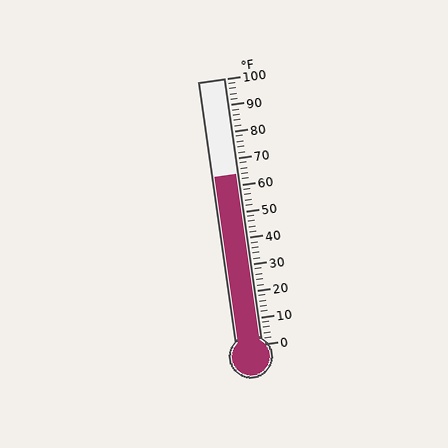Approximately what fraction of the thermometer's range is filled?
The thermometer is filled to approximately 65% of its range.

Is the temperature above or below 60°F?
The temperature is above 60°F.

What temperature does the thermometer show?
The thermometer shows approximately 64°F.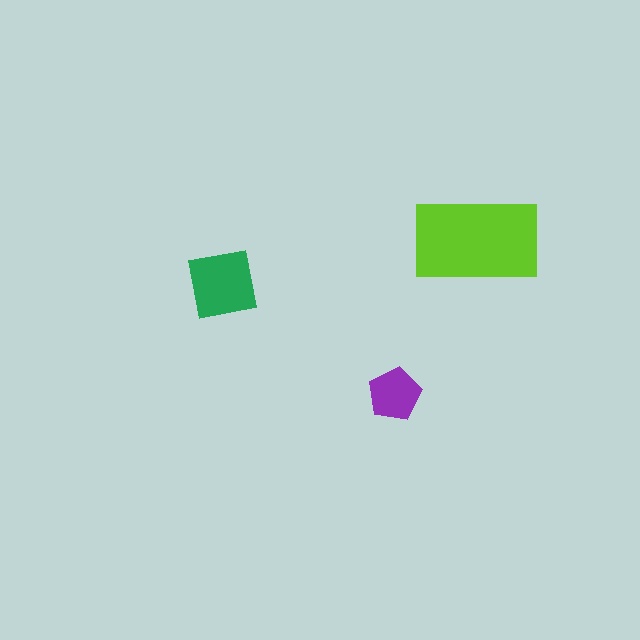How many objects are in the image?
There are 3 objects in the image.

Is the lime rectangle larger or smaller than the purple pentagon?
Larger.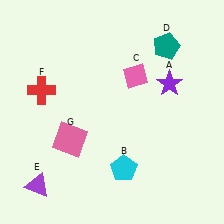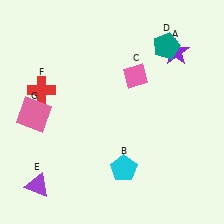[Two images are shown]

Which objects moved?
The objects that moved are: the purple star (A), the pink square (G).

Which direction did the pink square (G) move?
The pink square (G) moved left.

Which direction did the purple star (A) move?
The purple star (A) moved up.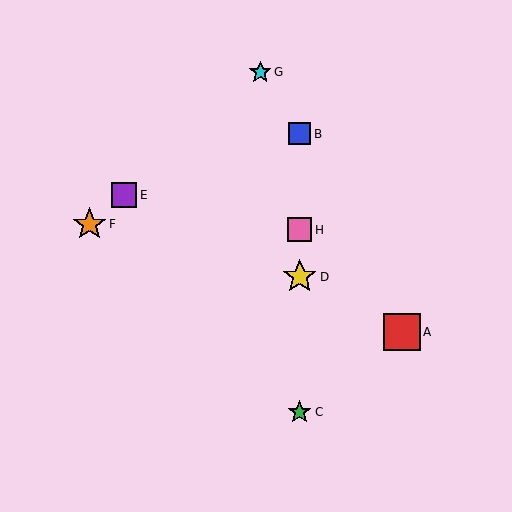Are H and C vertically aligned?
Yes, both are at x≈300.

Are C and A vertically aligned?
No, C is at x≈300 and A is at x≈402.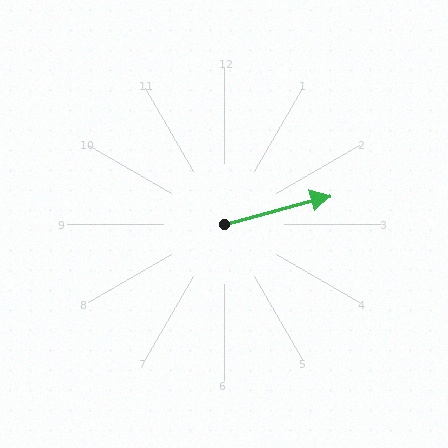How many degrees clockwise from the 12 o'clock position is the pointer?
Approximately 75 degrees.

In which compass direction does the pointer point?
East.